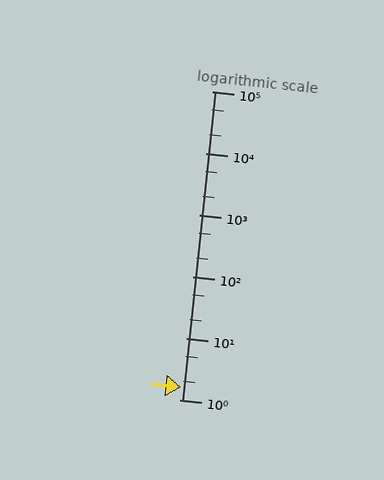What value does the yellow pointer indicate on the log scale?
The pointer indicates approximately 1.6.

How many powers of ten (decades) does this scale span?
The scale spans 5 decades, from 1 to 100000.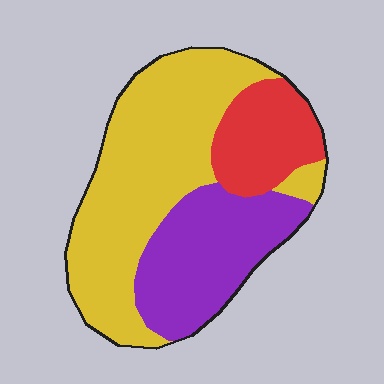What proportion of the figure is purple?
Purple covers roughly 30% of the figure.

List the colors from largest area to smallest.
From largest to smallest: yellow, purple, red.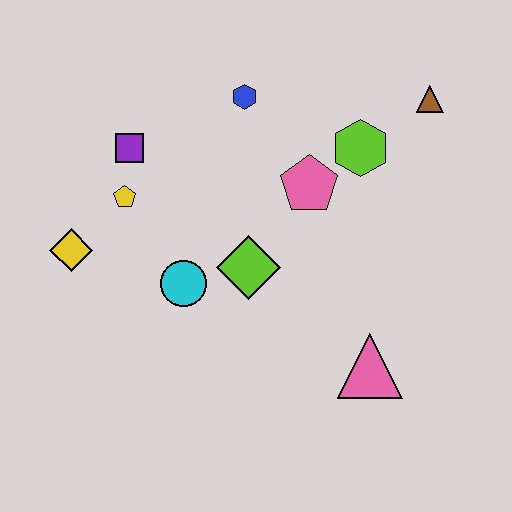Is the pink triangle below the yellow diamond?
Yes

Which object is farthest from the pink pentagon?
The yellow diamond is farthest from the pink pentagon.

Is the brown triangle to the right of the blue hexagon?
Yes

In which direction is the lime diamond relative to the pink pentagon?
The lime diamond is below the pink pentagon.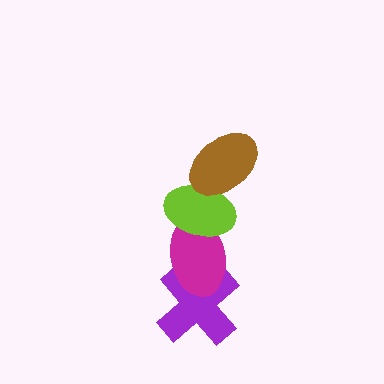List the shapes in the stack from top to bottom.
From top to bottom: the brown ellipse, the lime ellipse, the magenta ellipse, the purple cross.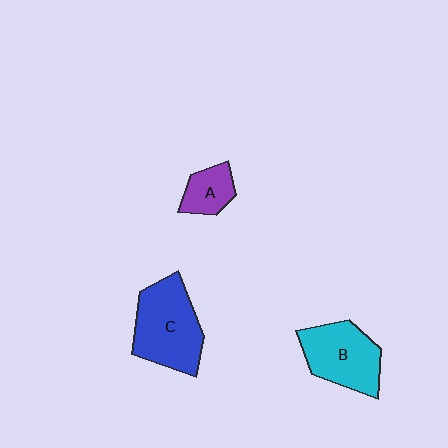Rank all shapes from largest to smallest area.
From largest to smallest: C (blue), B (cyan), A (purple).